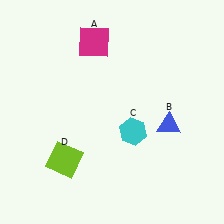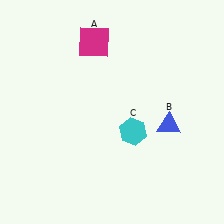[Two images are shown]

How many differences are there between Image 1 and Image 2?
There is 1 difference between the two images.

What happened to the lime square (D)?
The lime square (D) was removed in Image 2. It was in the bottom-left area of Image 1.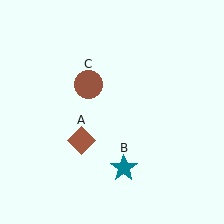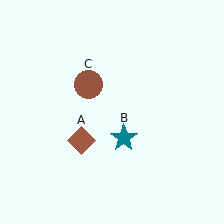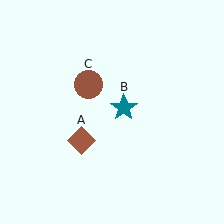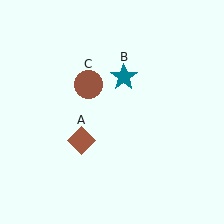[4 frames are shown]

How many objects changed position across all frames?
1 object changed position: teal star (object B).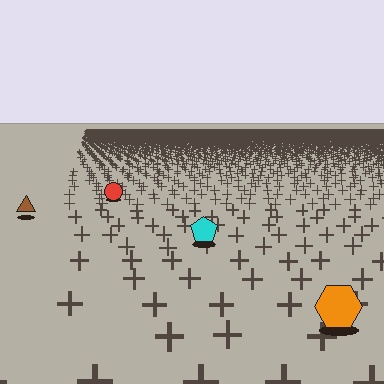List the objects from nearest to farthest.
From nearest to farthest: the orange hexagon, the cyan pentagon, the brown triangle, the red circle.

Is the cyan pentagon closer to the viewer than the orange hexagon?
No. The orange hexagon is closer — you can tell from the texture gradient: the ground texture is coarser near it.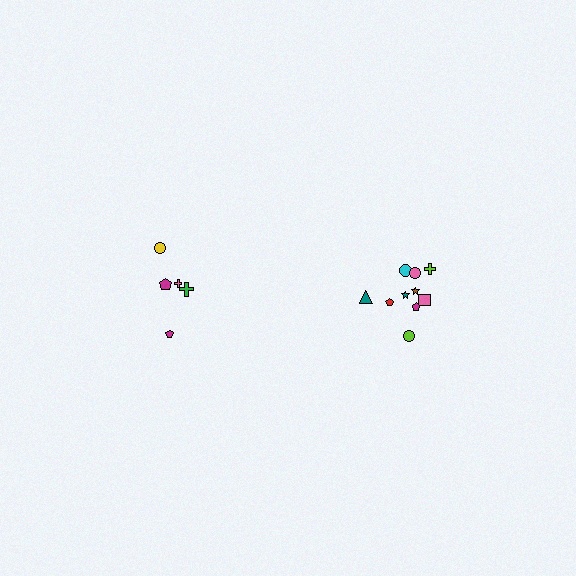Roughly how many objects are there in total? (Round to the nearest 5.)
Roughly 15 objects in total.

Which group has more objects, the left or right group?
The right group.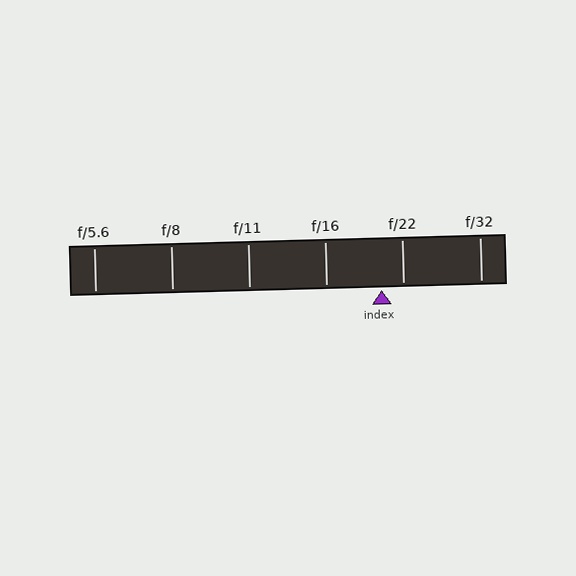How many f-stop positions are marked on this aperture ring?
There are 6 f-stop positions marked.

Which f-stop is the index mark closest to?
The index mark is closest to f/22.